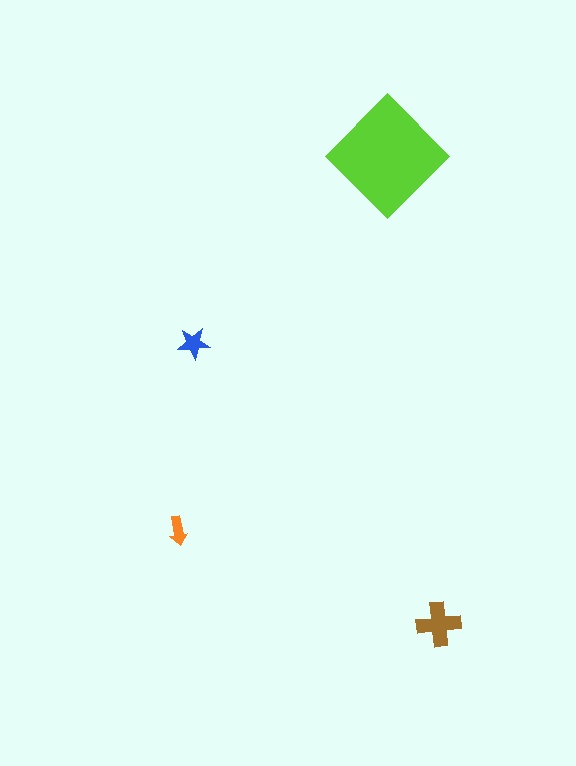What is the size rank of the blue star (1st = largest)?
3rd.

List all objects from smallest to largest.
The orange arrow, the blue star, the brown cross, the lime diamond.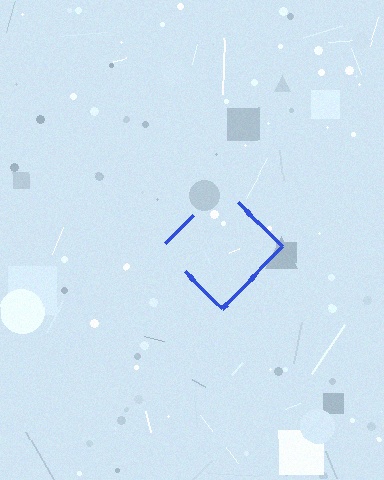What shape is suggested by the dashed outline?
The dashed outline suggests a diamond.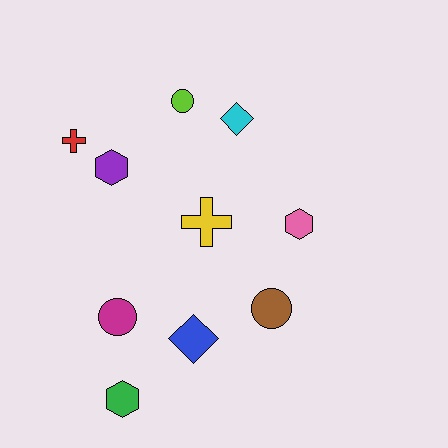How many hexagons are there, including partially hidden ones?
There are 3 hexagons.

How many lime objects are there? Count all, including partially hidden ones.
There is 1 lime object.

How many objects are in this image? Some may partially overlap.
There are 10 objects.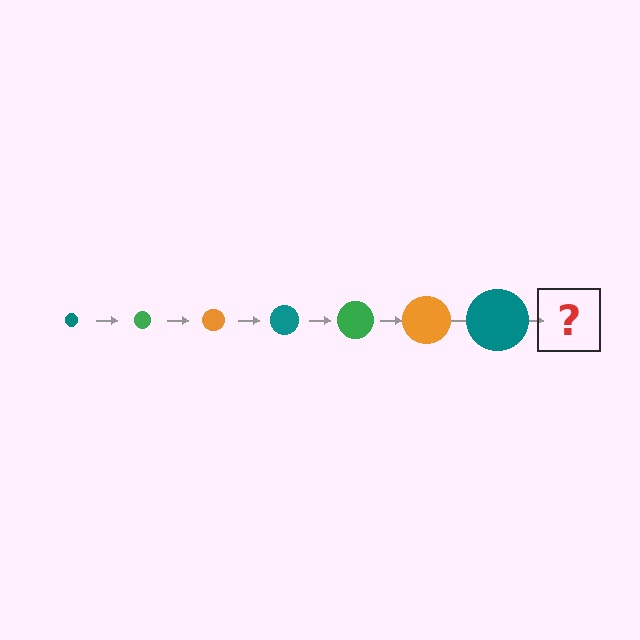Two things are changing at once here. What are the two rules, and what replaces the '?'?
The two rules are that the circle grows larger each step and the color cycles through teal, green, and orange. The '?' should be a green circle, larger than the previous one.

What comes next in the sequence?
The next element should be a green circle, larger than the previous one.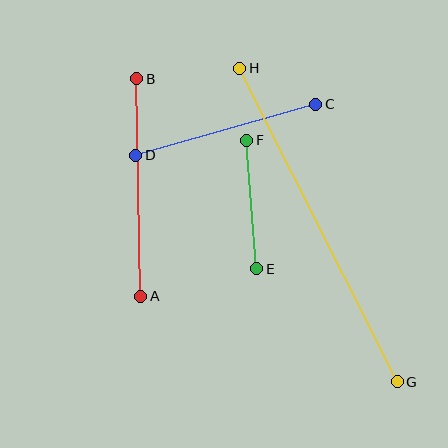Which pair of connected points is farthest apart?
Points G and H are farthest apart.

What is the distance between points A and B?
The distance is approximately 217 pixels.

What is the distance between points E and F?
The distance is approximately 129 pixels.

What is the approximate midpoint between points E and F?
The midpoint is at approximately (252, 204) pixels.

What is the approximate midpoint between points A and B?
The midpoint is at approximately (139, 188) pixels.